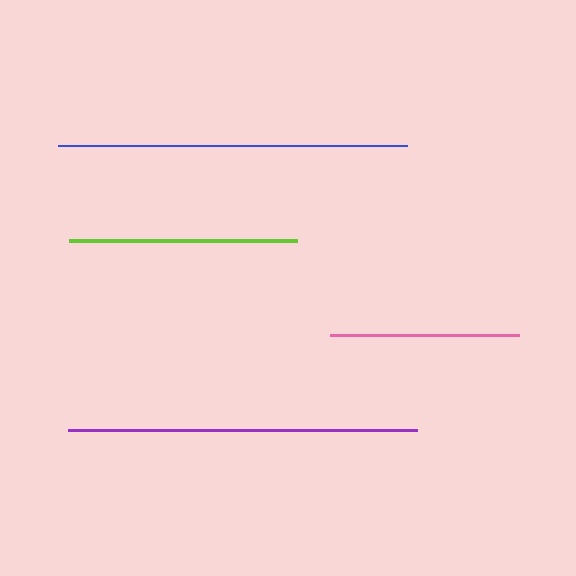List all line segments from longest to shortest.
From longest to shortest: blue, purple, lime, pink.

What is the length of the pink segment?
The pink segment is approximately 189 pixels long.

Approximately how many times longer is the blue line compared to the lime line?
The blue line is approximately 1.5 times the length of the lime line.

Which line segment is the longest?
The blue line is the longest at approximately 349 pixels.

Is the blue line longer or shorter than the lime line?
The blue line is longer than the lime line.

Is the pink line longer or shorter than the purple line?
The purple line is longer than the pink line.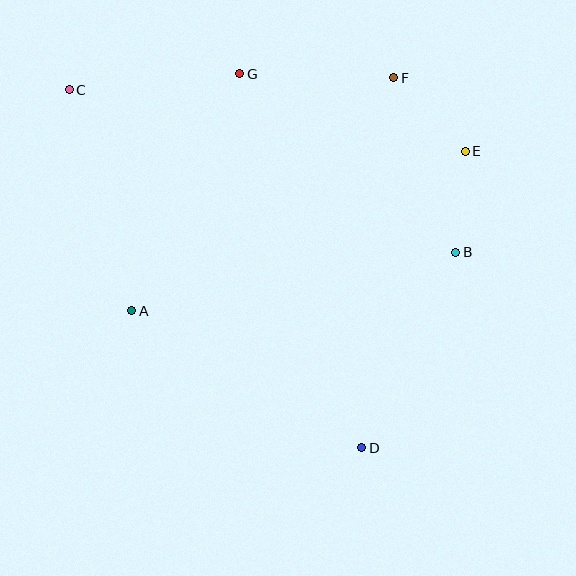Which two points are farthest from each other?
Points C and D are farthest from each other.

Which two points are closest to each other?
Points B and E are closest to each other.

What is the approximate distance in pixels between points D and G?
The distance between D and G is approximately 393 pixels.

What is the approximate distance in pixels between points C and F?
The distance between C and F is approximately 325 pixels.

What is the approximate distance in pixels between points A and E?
The distance between A and E is approximately 370 pixels.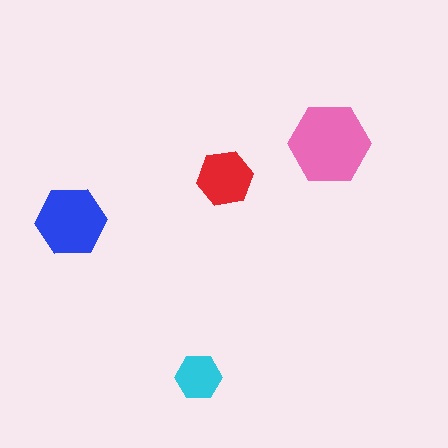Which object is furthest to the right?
The pink hexagon is rightmost.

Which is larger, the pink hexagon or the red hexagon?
The pink one.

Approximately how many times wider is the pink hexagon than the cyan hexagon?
About 1.5 times wider.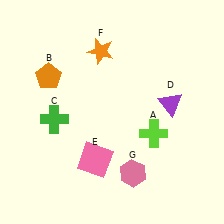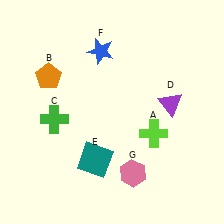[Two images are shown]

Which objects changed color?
E changed from pink to teal. F changed from orange to blue.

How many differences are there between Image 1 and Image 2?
There are 2 differences between the two images.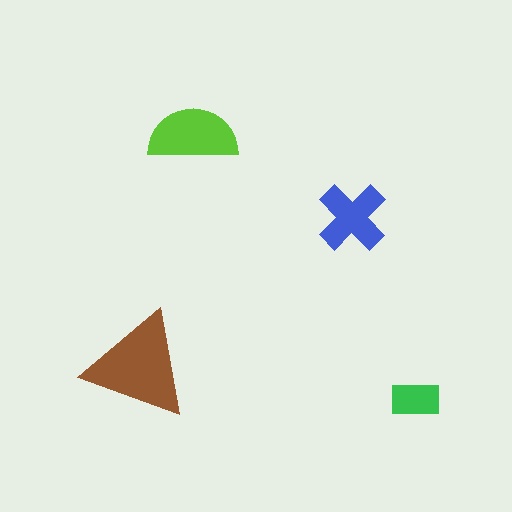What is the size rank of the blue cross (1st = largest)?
3rd.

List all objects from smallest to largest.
The green rectangle, the blue cross, the lime semicircle, the brown triangle.